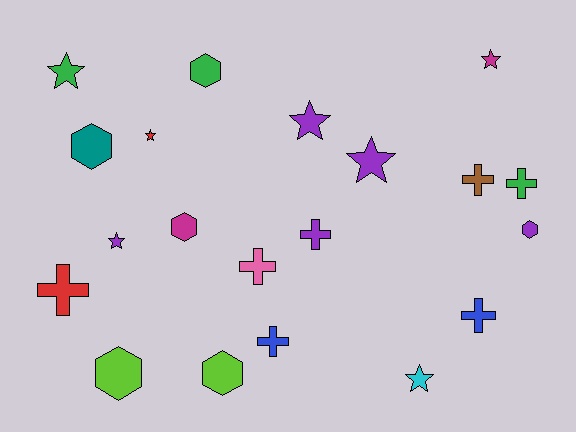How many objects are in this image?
There are 20 objects.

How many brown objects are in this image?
There is 1 brown object.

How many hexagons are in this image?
There are 6 hexagons.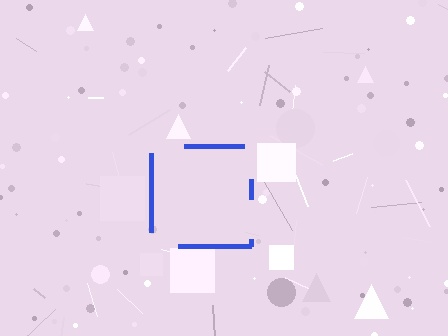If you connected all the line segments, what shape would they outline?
They would outline a square.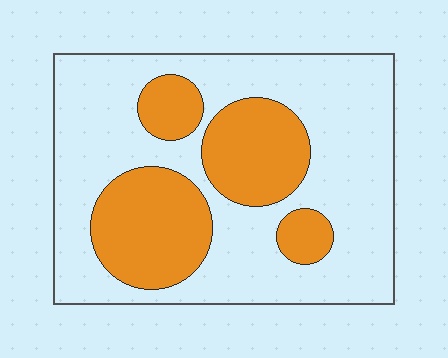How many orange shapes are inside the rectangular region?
4.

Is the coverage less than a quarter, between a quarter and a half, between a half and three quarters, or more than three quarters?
Between a quarter and a half.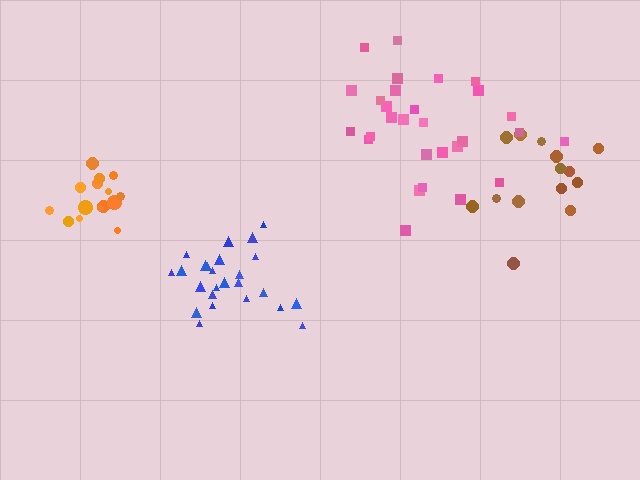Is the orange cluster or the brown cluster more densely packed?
Orange.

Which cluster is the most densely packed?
Orange.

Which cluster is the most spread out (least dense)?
Brown.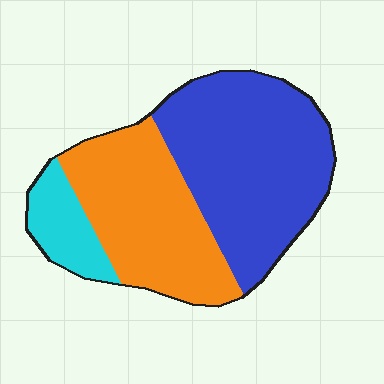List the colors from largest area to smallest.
From largest to smallest: blue, orange, cyan.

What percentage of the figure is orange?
Orange covers around 40% of the figure.